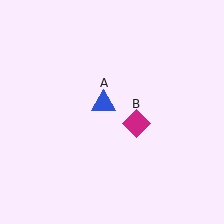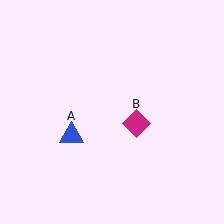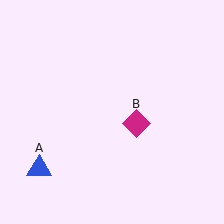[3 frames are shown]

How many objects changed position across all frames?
1 object changed position: blue triangle (object A).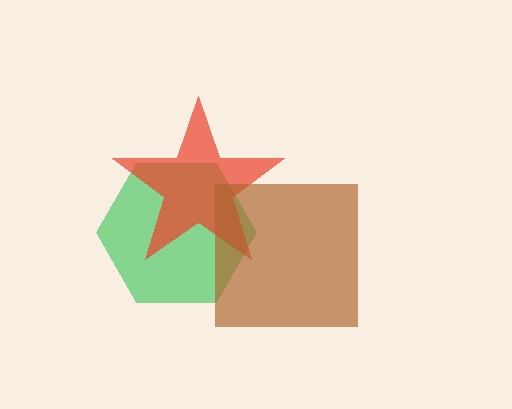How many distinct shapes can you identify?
There are 3 distinct shapes: a green hexagon, a red star, a brown square.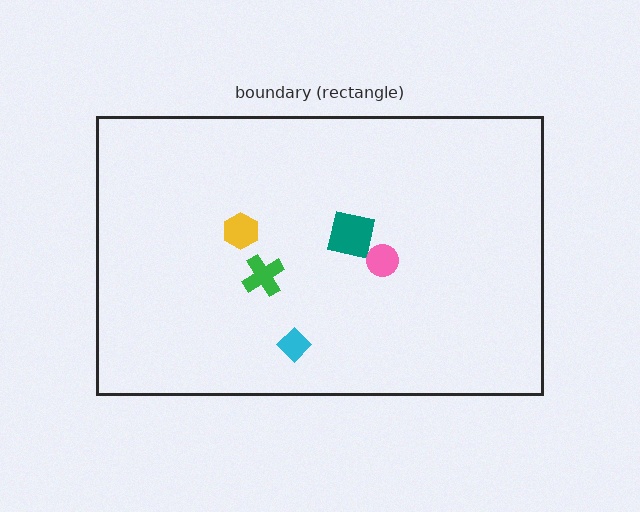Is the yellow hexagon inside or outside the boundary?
Inside.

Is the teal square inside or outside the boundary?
Inside.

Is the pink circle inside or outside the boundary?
Inside.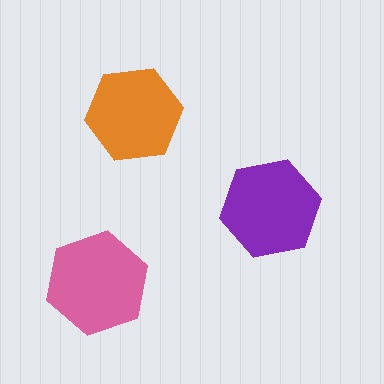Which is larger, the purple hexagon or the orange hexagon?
The purple one.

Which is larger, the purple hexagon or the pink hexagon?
The pink one.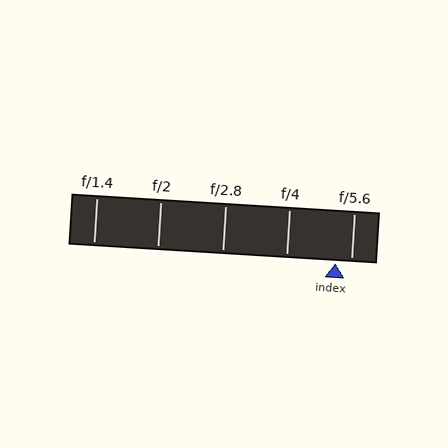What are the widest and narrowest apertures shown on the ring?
The widest aperture shown is f/1.4 and the narrowest is f/5.6.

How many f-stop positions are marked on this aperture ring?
There are 5 f-stop positions marked.